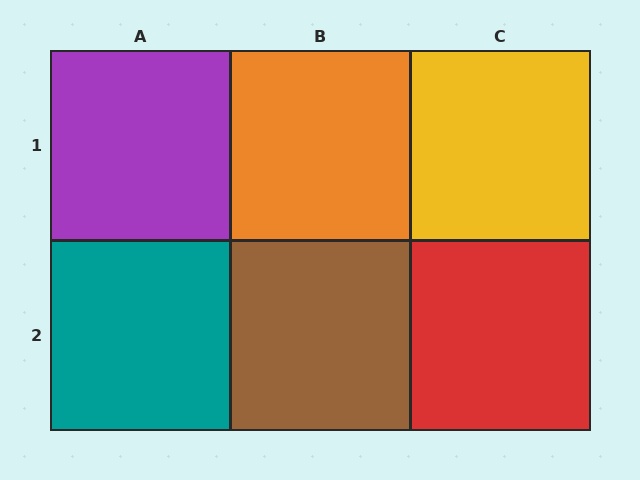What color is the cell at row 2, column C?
Red.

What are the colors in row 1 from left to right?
Purple, orange, yellow.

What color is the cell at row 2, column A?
Teal.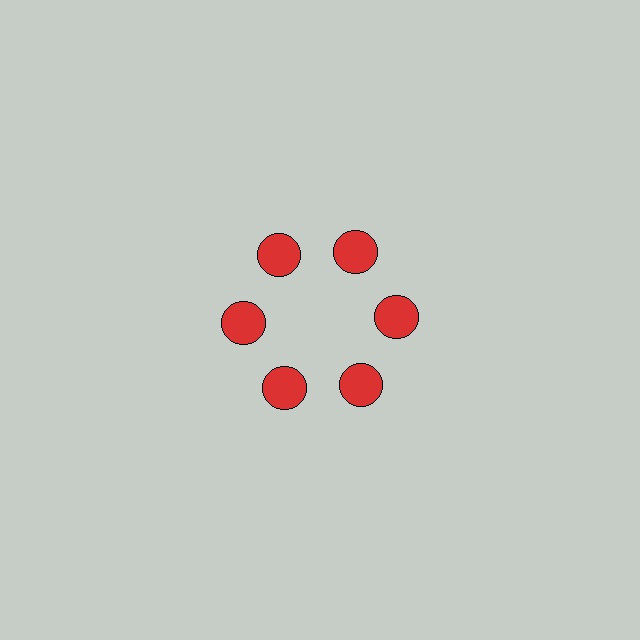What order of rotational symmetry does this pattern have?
This pattern has 6-fold rotational symmetry.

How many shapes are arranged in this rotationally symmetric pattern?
There are 6 shapes, arranged in 6 groups of 1.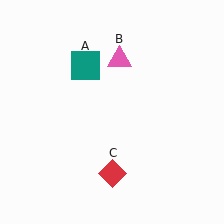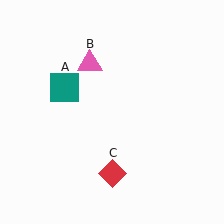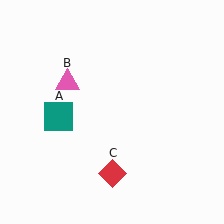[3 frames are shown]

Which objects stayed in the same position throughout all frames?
Red diamond (object C) remained stationary.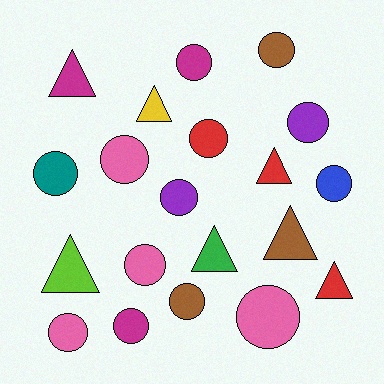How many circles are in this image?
There are 13 circles.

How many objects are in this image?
There are 20 objects.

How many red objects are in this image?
There are 3 red objects.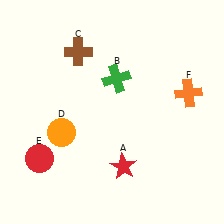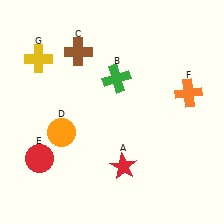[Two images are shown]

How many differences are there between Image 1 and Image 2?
There is 1 difference between the two images.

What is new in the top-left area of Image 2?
A yellow cross (G) was added in the top-left area of Image 2.